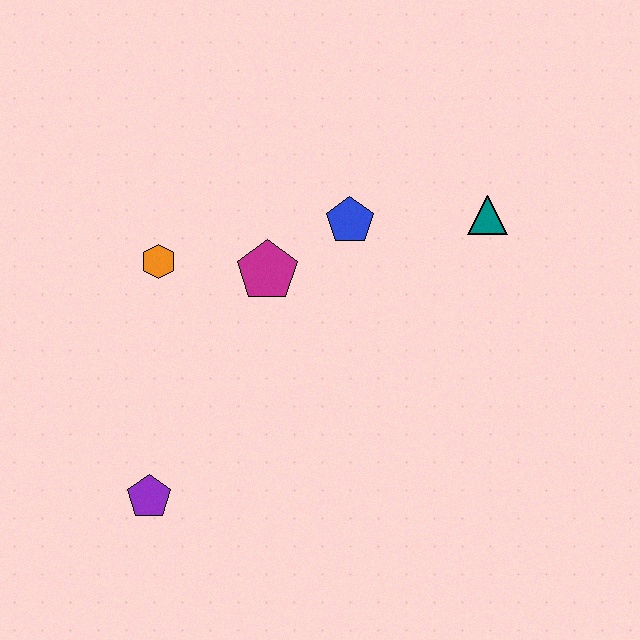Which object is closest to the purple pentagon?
The orange hexagon is closest to the purple pentagon.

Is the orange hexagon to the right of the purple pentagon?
Yes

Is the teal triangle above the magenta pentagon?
Yes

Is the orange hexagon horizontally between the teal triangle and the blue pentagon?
No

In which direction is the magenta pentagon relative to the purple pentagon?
The magenta pentagon is above the purple pentagon.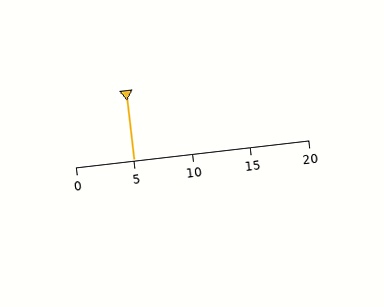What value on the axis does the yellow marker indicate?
The marker indicates approximately 5.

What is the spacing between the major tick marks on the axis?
The major ticks are spaced 5 apart.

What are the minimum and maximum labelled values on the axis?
The axis runs from 0 to 20.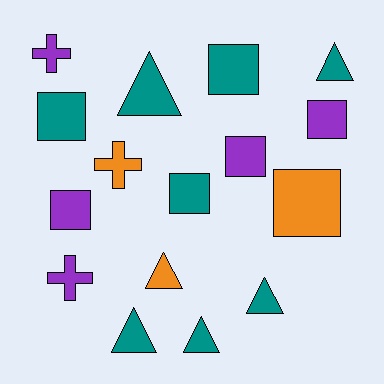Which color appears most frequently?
Teal, with 8 objects.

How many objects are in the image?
There are 16 objects.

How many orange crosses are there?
There is 1 orange cross.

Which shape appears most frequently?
Square, with 7 objects.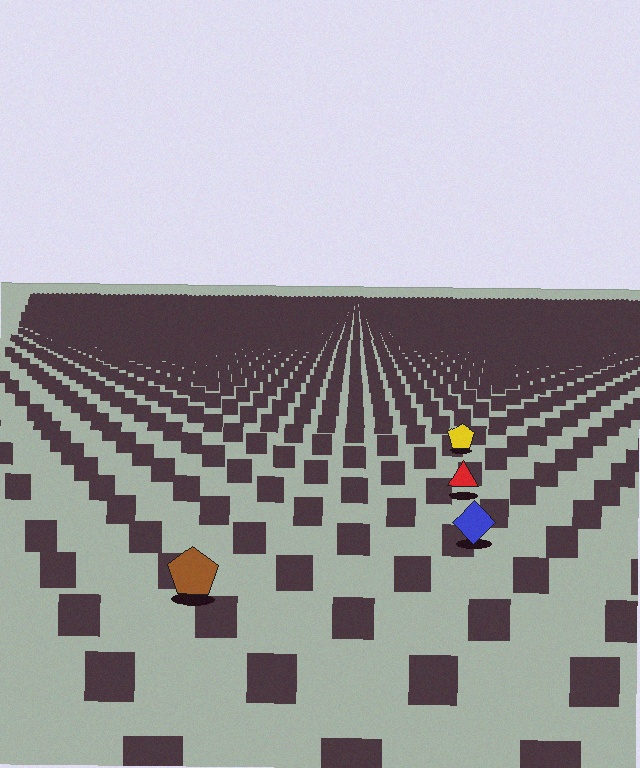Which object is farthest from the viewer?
The yellow pentagon is farthest from the viewer. It appears smaller and the ground texture around it is denser.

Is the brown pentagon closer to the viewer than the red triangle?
Yes. The brown pentagon is closer — you can tell from the texture gradient: the ground texture is coarser near it.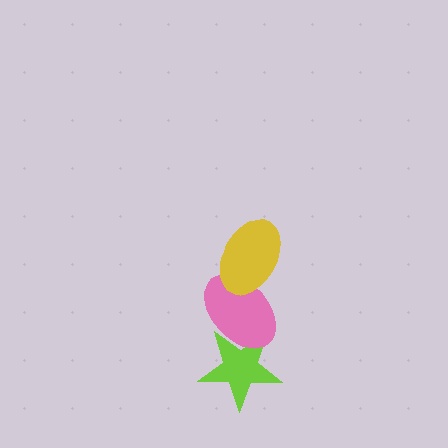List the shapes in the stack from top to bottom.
From top to bottom: the yellow ellipse, the pink ellipse, the lime star.